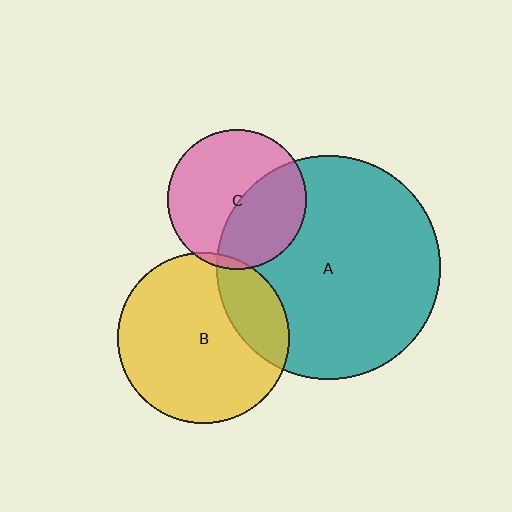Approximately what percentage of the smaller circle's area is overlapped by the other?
Approximately 5%.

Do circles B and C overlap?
Yes.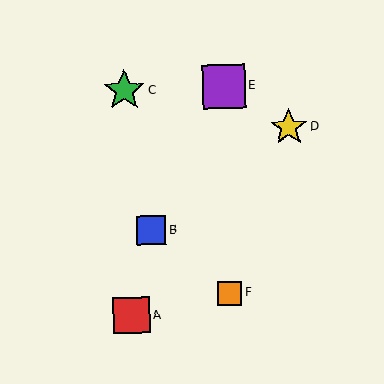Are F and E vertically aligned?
Yes, both are at x≈230.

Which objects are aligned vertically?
Objects E, F are aligned vertically.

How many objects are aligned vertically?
2 objects (E, F) are aligned vertically.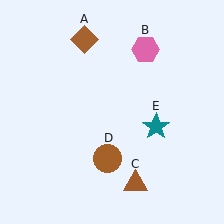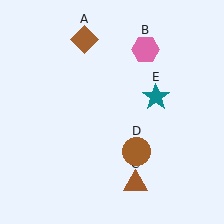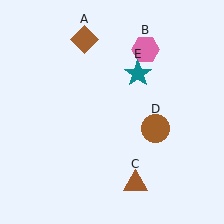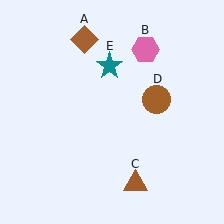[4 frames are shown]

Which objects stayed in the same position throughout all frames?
Brown diamond (object A) and pink hexagon (object B) and brown triangle (object C) remained stationary.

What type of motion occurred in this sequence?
The brown circle (object D), teal star (object E) rotated counterclockwise around the center of the scene.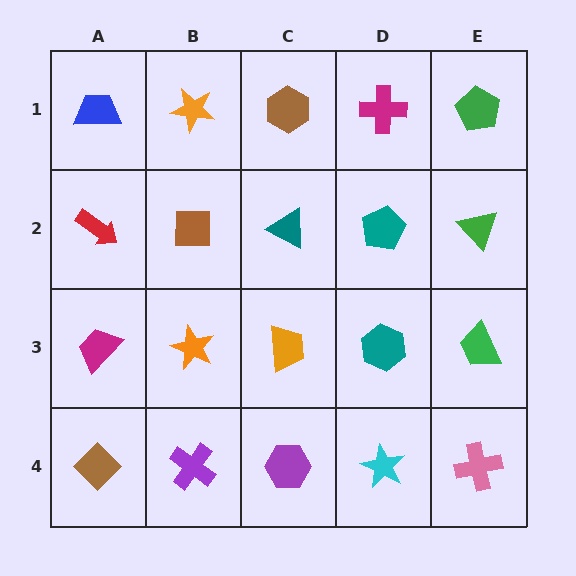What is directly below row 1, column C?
A teal triangle.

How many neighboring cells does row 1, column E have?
2.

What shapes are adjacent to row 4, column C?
An orange trapezoid (row 3, column C), a purple cross (row 4, column B), a cyan star (row 4, column D).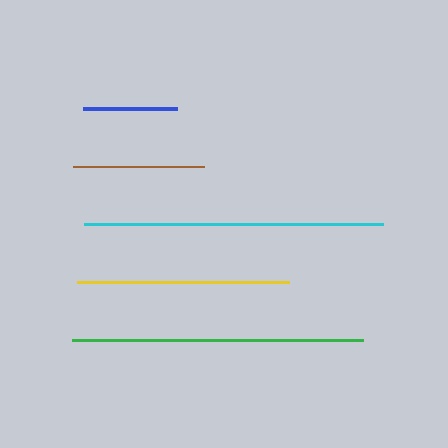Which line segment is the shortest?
The blue line is the shortest at approximately 94 pixels.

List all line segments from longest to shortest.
From longest to shortest: cyan, green, yellow, brown, blue.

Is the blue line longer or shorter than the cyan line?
The cyan line is longer than the blue line.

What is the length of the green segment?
The green segment is approximately 291 pixels long.